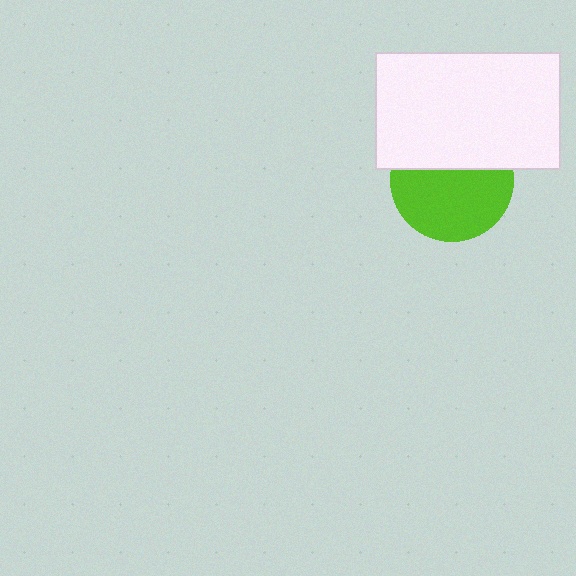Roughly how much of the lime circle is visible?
About half of it is visible (roughly 61%).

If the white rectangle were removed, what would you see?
You would see the complete lime circle.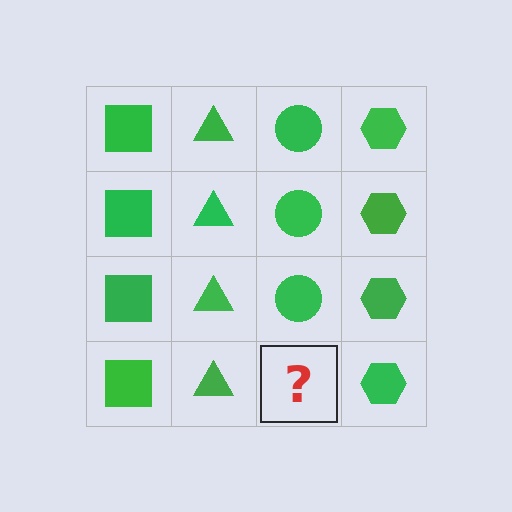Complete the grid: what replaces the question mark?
The question mark should be replaced with a green circle.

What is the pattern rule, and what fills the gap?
The rule is that each column has a consistent shape. The gap should be filled with a green circle.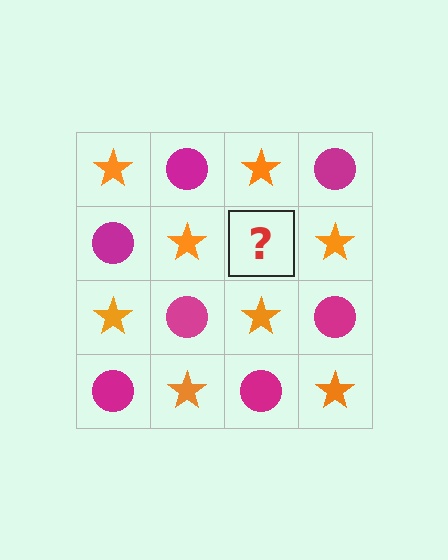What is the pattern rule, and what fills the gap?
The rule is that it alternates orange star and magenta circle in a checkerboard pattern. The gap should be filled with a magenta circle.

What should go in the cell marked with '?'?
The missing cell should contain a magenta circle.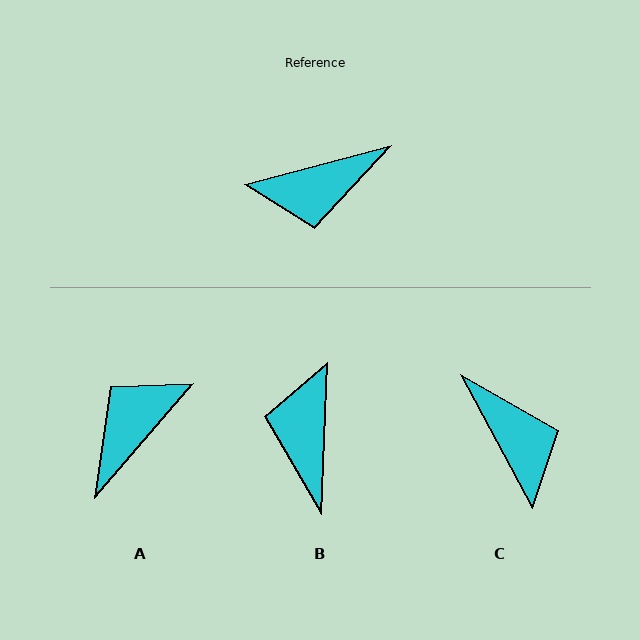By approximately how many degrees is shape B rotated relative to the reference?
Approximately 107 degrees clockwise.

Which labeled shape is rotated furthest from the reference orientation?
A, about 145 degrees away.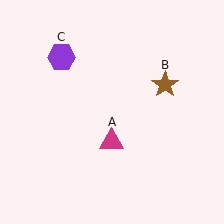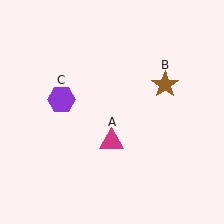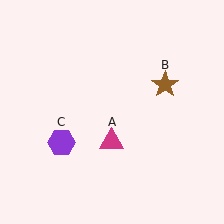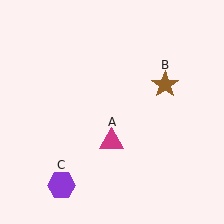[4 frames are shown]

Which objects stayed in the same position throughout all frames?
Magenta triangle (object A) and brown star (object B) remained stationary.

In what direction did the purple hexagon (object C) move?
The purple hexagon (object C) moved down.